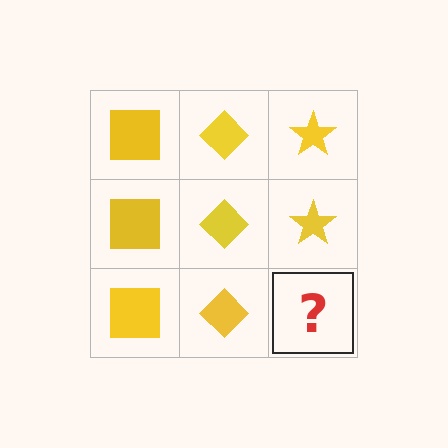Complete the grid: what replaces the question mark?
The question mark should be replaced with a yellow star.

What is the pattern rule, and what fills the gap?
The rule is that each column has a consistent shape. The gap should be filled with a yellow star.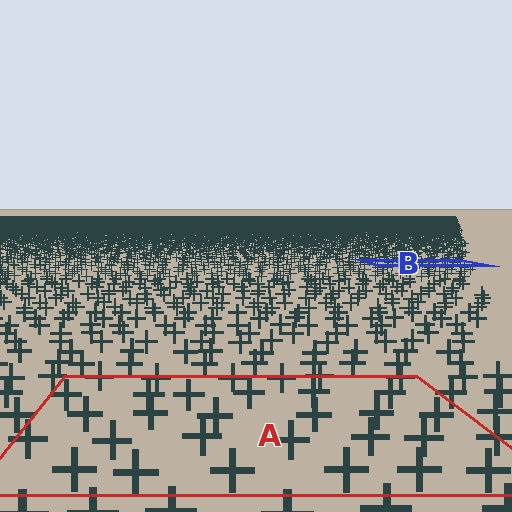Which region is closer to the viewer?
Region A is closer. The texture elements there are larger and more spread out.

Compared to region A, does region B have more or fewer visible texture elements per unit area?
Region B has more texture elements per unit area — they are packed more densely because it is farther away.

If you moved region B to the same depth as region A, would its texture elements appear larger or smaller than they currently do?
They would appear larger. At a closer depth, the same texture elements are projected at a bigger on-screen size.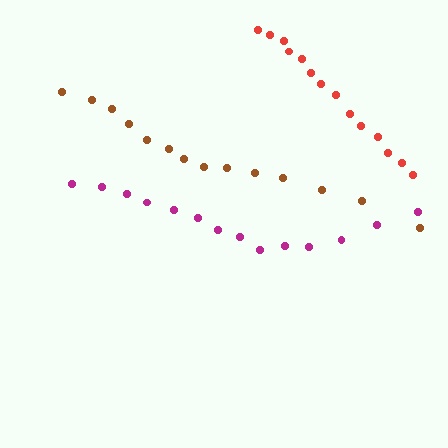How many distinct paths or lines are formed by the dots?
There are 3 distinct paths.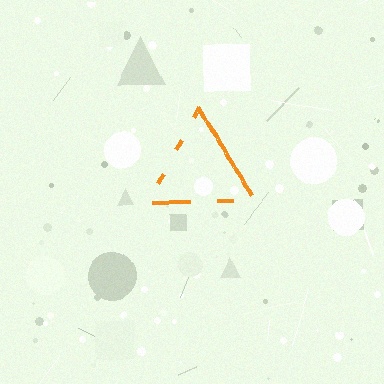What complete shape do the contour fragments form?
The contour fragments form a triangle.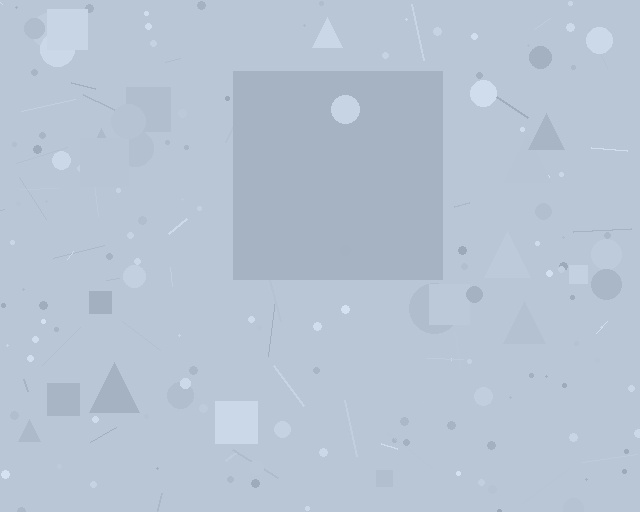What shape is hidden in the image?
A square is hidden in the image.